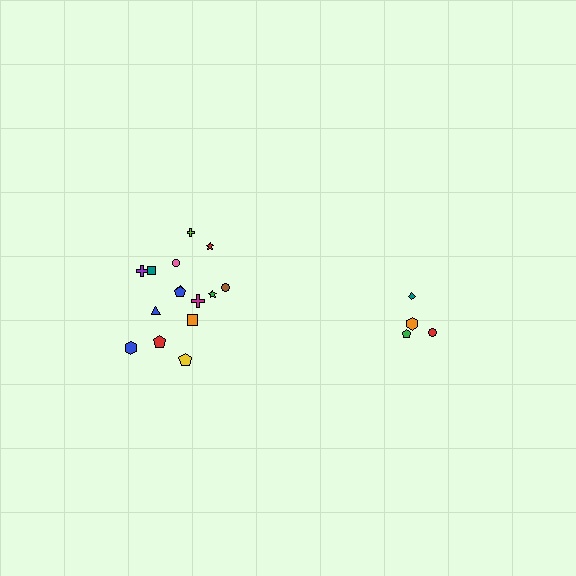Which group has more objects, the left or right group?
The left group.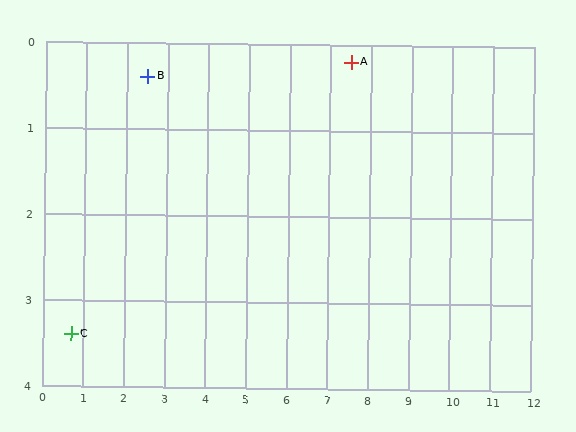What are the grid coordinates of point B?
Point B is at approximately (2.5, 0.4).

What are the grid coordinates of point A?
Point A is at approximately (7.5, 0.2).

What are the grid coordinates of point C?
Point C is at approximately (0.7, 3.4).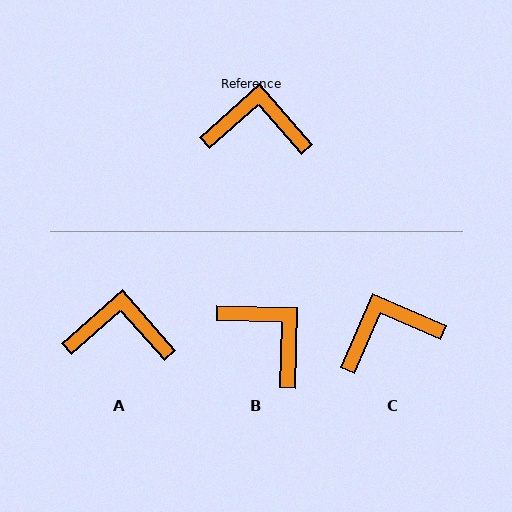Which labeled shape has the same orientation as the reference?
A.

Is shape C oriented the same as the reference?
No, it is off by about 25 degrees.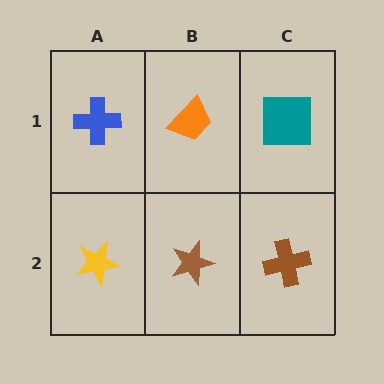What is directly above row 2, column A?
A blue cross.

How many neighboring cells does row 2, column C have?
2.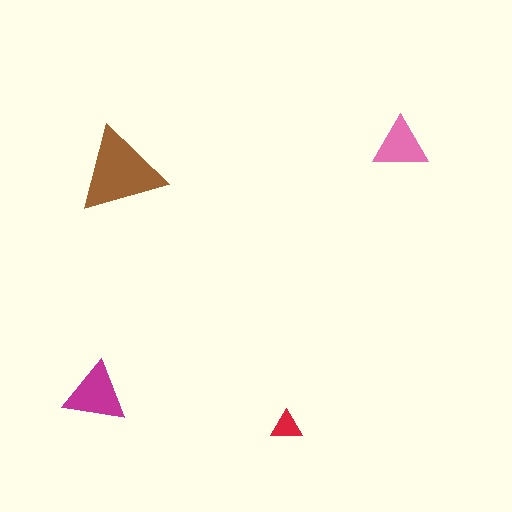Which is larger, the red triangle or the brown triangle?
The brown one.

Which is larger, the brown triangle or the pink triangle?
The brown one.